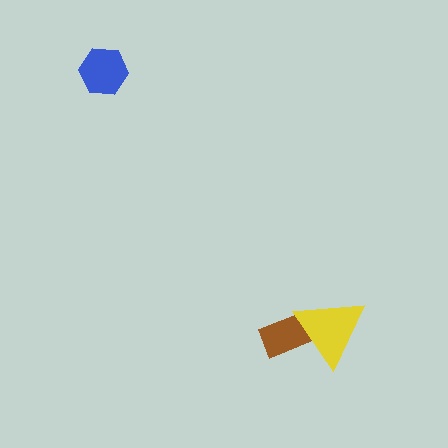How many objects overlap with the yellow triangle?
1 object overlaps with the yellow triangle.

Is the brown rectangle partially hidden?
Yes, it is partially covered by another shape.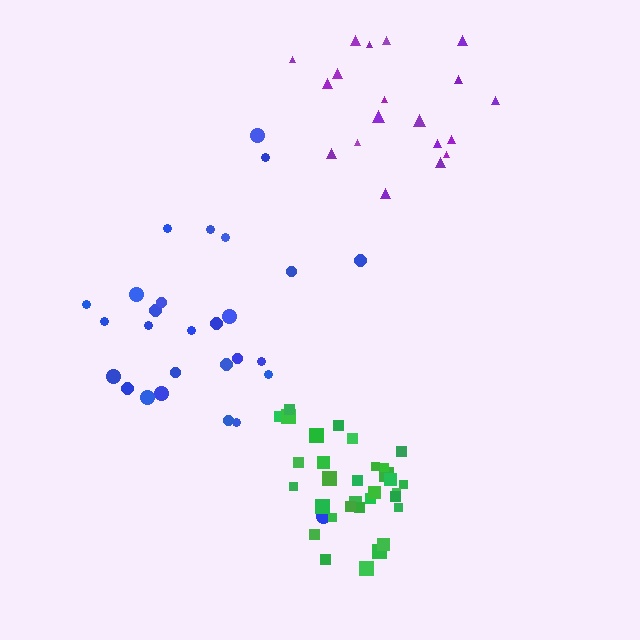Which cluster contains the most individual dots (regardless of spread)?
Green (32).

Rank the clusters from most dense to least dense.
green, purple, blue.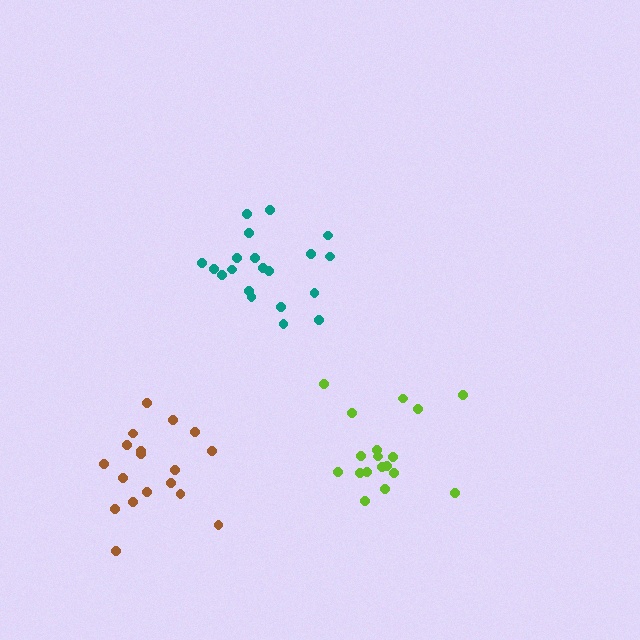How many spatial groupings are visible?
There are 3 spatial groupings.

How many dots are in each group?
Group 1: 20 dots, Group 2: 18 dots, Group 3: 18 dots (56 total).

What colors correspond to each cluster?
The clusters are colored: teal, brown, lime.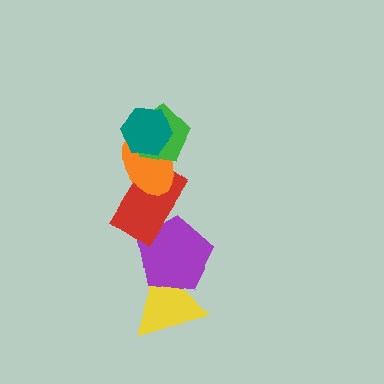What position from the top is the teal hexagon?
The teal hexagon is 1st from the top.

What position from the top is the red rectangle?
The red rectangle is 4th from the top.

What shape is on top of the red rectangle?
The orange ellipse is on top of the red rectangle.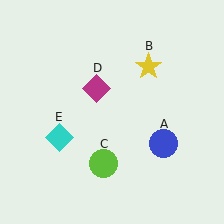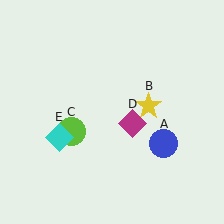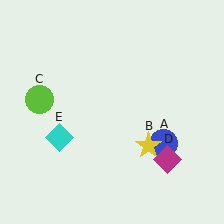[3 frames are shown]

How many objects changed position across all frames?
3 objects changed position: yellow star (object B), lime circle (object C), magenta diamond (object D).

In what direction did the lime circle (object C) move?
The lime circle (object C) moved up and to the left.